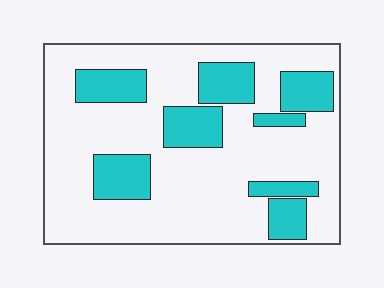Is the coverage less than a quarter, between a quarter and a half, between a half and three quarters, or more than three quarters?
Between a quarter and a half.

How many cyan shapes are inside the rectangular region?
8.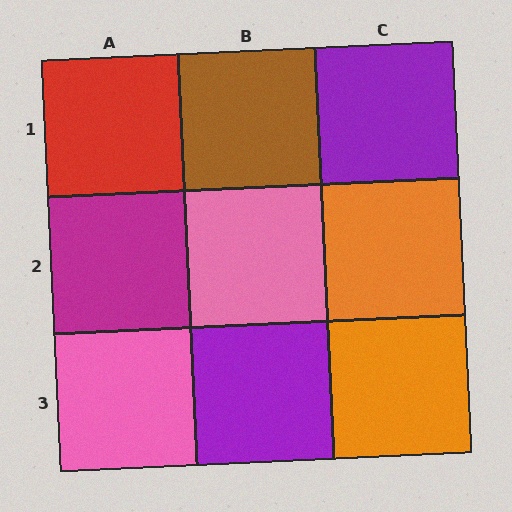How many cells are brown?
1 cell is brown.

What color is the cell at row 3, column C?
Orange.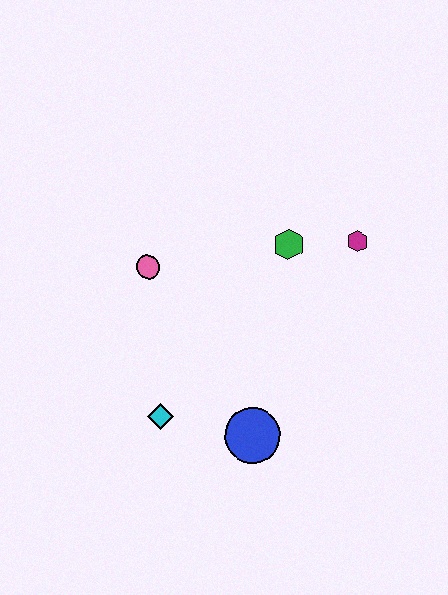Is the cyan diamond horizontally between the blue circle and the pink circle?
Yes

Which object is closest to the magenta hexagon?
The green hexagon is closest to the magenta hexagon.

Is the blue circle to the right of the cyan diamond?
Yes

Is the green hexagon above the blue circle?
Yes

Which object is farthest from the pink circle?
The magenta hexagon is farthest from the pink circle.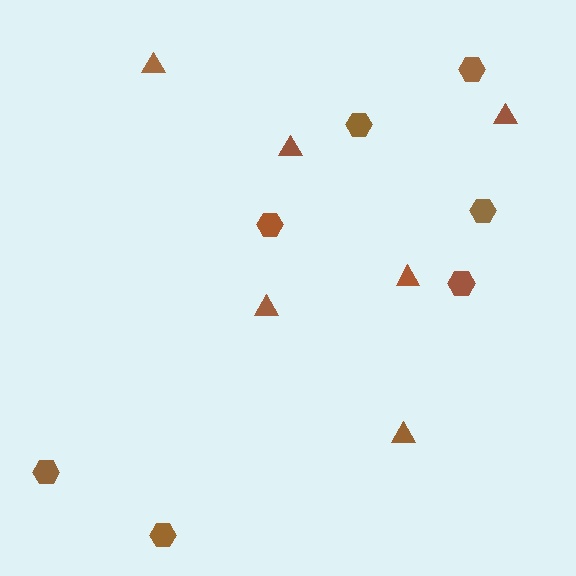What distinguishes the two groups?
There are 2 groups: one group of triangles (6) and one group of hexagons (7).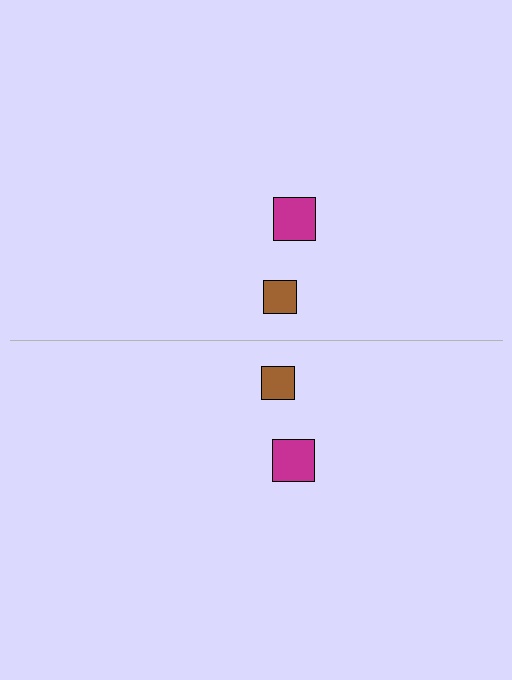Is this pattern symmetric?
Yes, this pattern has bilateral (reflection) symmetry.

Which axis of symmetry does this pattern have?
The pattern has a horizontal axis of symmetry running through the center of the image.